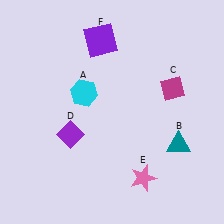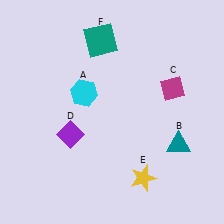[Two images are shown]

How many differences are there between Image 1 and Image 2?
There are 2 differences between the two images.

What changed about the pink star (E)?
In Image 1, E is pink. In Image 2, it changed to yellow.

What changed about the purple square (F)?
In Image 1, F is purple. In Image 2, it changed to teal.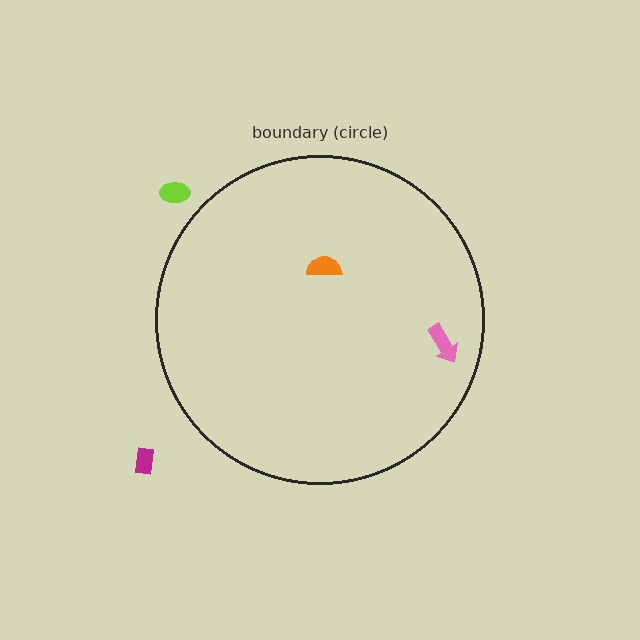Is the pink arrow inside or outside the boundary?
Inside.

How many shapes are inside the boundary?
2 inside, 2 outside.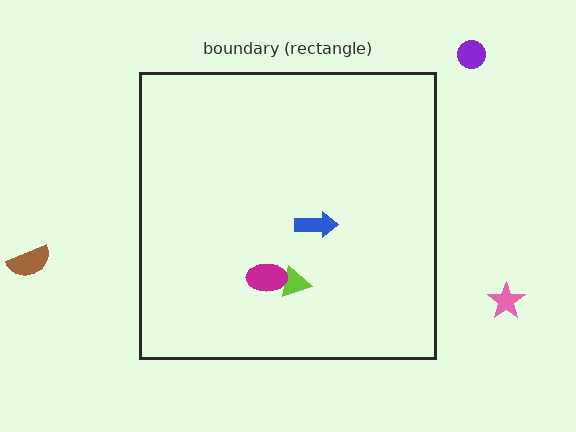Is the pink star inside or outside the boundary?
Outside.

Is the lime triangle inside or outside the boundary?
Inside.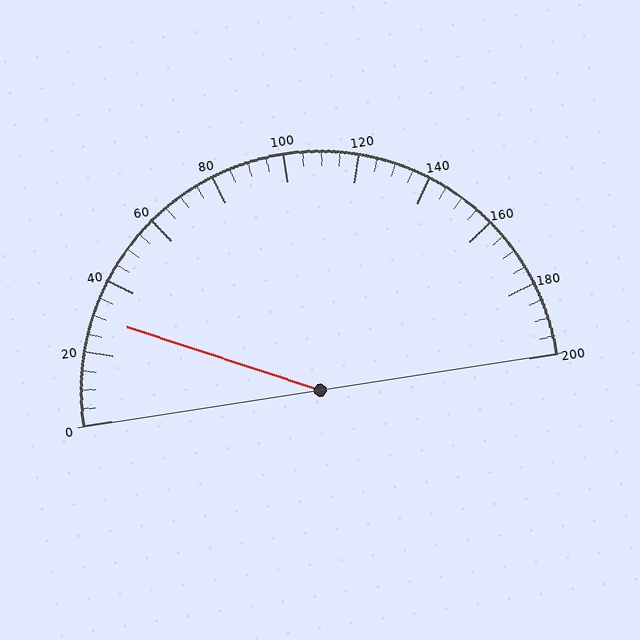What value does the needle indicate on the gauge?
The needle indicates approximately 30.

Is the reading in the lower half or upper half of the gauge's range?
The reading is in the lower half of the range (0 to 200).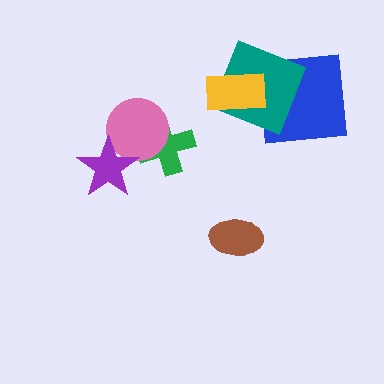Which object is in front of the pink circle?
The purple star is in front of the pink circle.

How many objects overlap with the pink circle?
2 objects overlap with the pink circle.